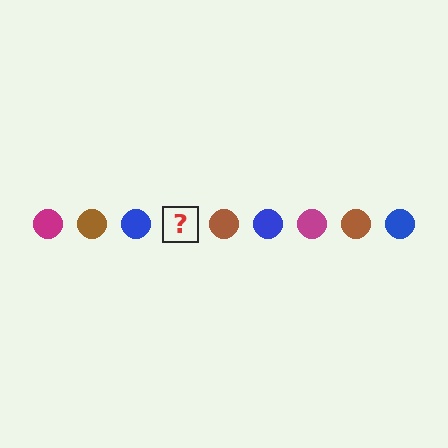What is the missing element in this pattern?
The missing element is a magenta circle.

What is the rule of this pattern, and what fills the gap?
The rule is that the pattern cycles through magenta, brown, blue circles. The gap should be filled with a magenta circle.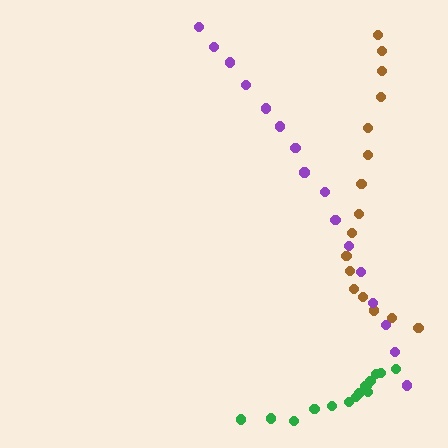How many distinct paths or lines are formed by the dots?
There are 3 distinct paths.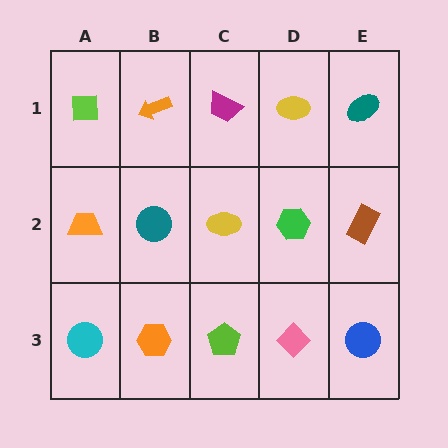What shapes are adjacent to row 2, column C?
A magenta trapezoid (row 1, column C), a lime pentagon (row 3, column C), a teal circle (row 2, column B), a green hexagon (row 2, column D).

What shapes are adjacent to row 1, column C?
A yellow ellipse (row 2, column C), an orange arrow (row 1, column B), a yellow ellipse (row 1, column D).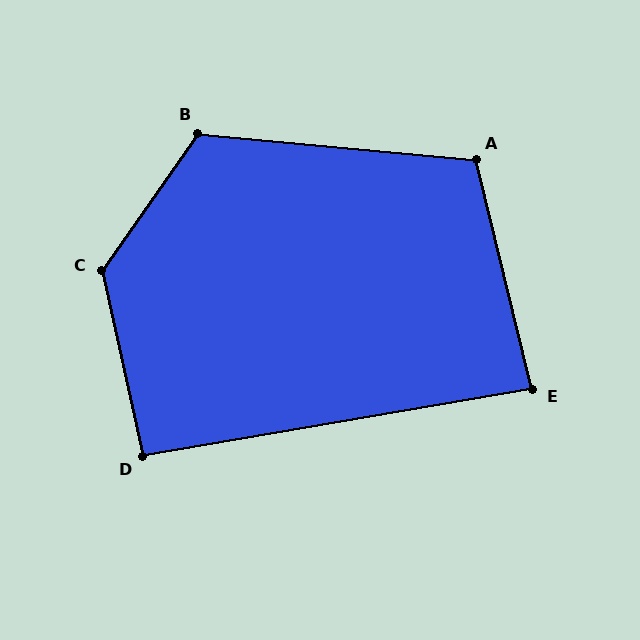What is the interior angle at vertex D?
Approximately 93 degrees (approximately right).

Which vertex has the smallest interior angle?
E, at approximately 86 degrees.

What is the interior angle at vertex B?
Approximately 119 degrees (obtuse).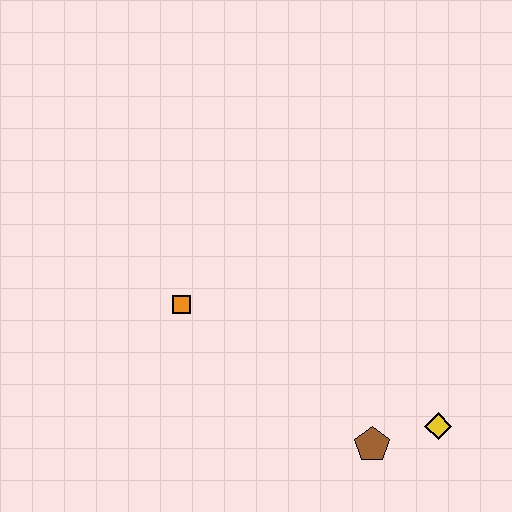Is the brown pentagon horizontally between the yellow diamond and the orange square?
Yes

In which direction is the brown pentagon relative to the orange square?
The brown pentagon is to the right of the orange square.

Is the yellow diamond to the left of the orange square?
No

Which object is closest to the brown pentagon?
The yellow diamond is closest to the brown pentagon.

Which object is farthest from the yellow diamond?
The orange square is farthest from the yellow diamond.